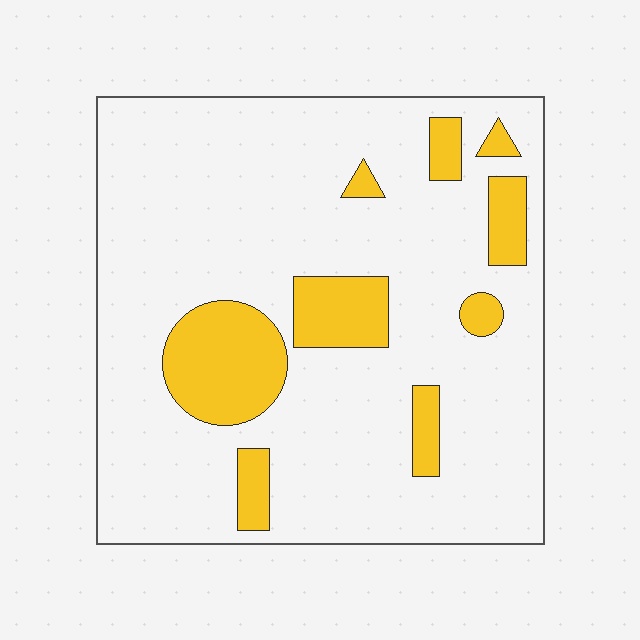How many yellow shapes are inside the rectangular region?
9.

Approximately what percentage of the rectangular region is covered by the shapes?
Approximately 15%.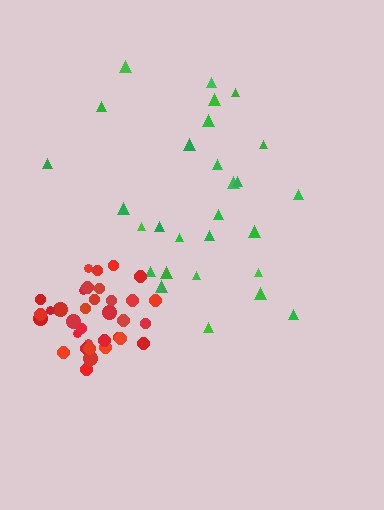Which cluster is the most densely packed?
Red.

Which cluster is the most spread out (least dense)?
Green.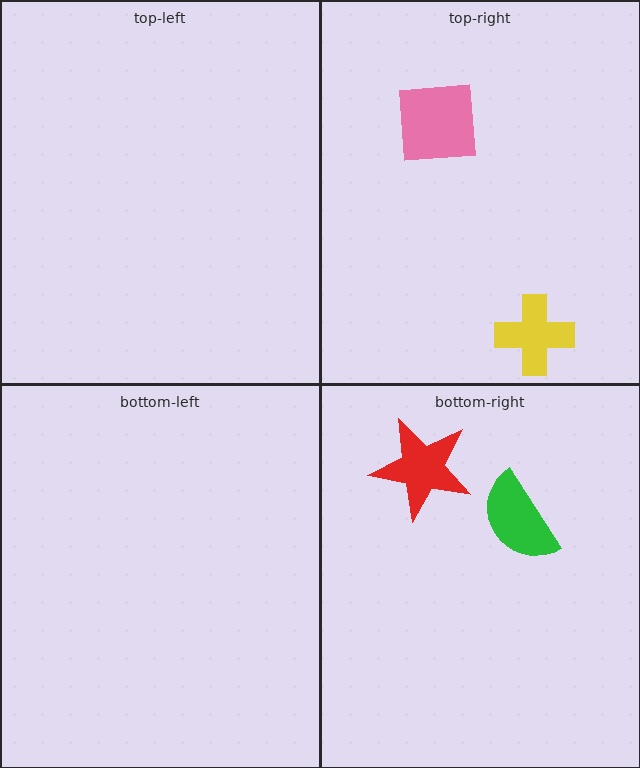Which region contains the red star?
The bottom-right region.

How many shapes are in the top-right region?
2.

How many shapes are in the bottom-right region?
2.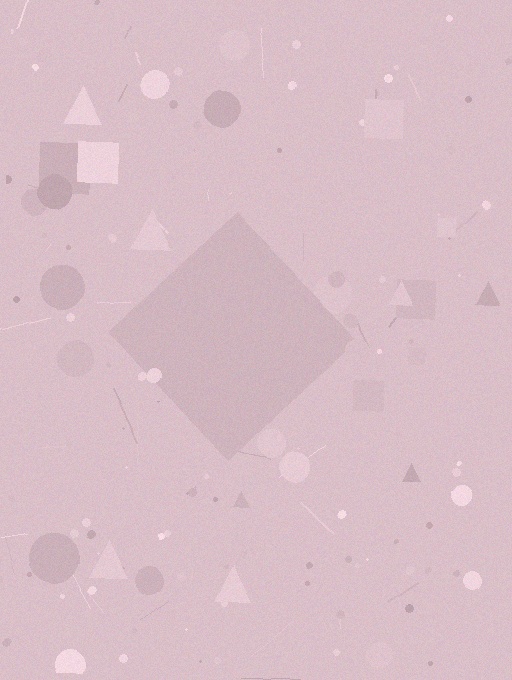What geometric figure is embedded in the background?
A diamond is embedded in the background.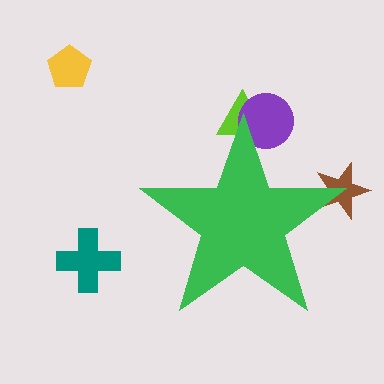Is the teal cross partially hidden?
No, the teal cross is fully visible.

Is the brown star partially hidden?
Yes, the brown star is partially hidden behind the green star.